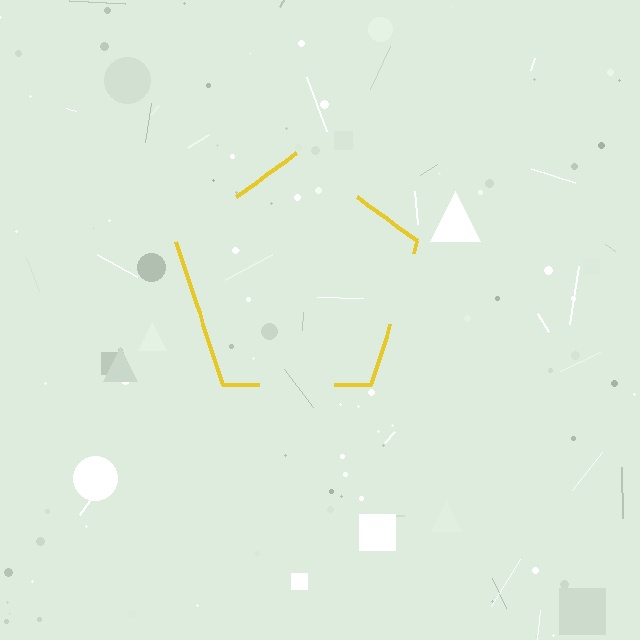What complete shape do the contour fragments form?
The contour fragments form a pentagon.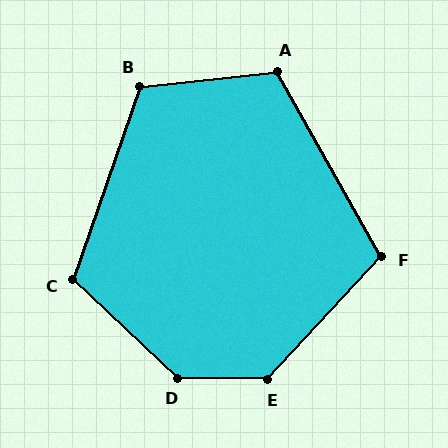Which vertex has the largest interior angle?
D, at approximately 137 degrees.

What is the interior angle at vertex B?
Approximately 115 degrees (obtuse).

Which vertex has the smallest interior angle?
F, at approximately 107 degrees.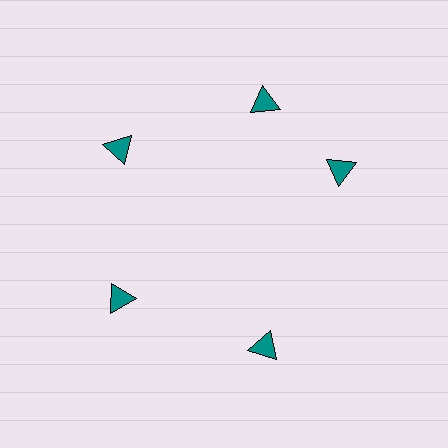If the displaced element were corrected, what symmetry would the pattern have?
It would have 5-fold rotational symmetry — the pattern would map onto itself every 72 degrees.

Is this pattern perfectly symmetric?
No. The 5 teal triangles are arranged in a ring, but one element near the 3 o'clock position is rotated out of alignment along the ring, breaking the 5-fold rotational symmetry.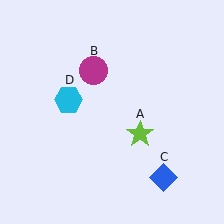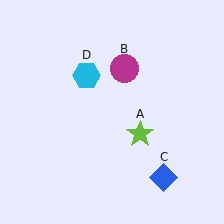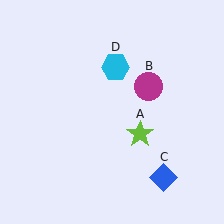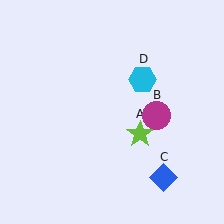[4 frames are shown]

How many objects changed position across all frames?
2 objects changed position: magenta circle (object B), cyan hexagon (object D).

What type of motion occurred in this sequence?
The magenta circle (object B), cyan hexagon (object D) rotated clockwise around the center of the scene.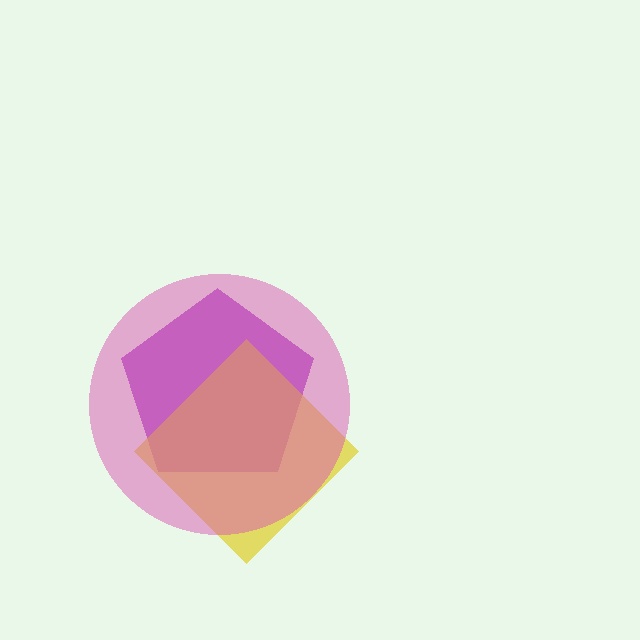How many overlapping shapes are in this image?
There are 3 overlapping shapes in the image.